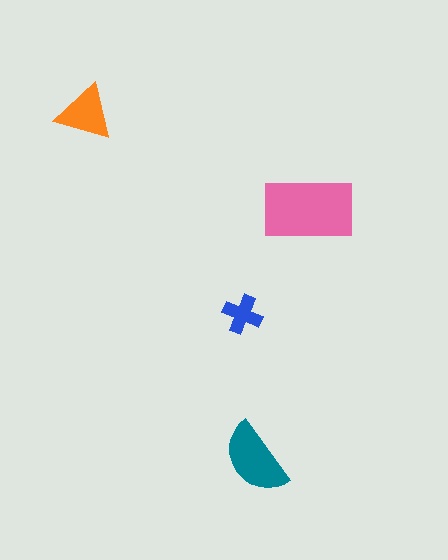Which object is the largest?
The pink rectangle.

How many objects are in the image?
There are 4 objects in the image.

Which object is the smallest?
The blue cross.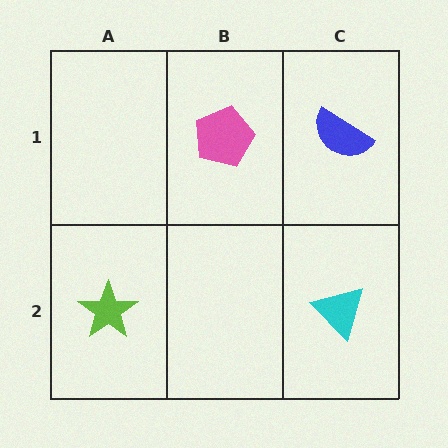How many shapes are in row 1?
2 shapes.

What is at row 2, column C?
A cyan triangle.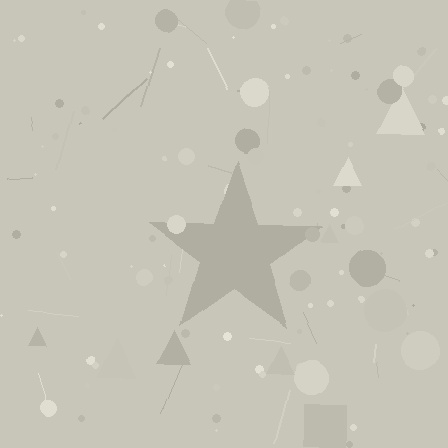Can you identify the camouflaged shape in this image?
The camouflaged shape is a star.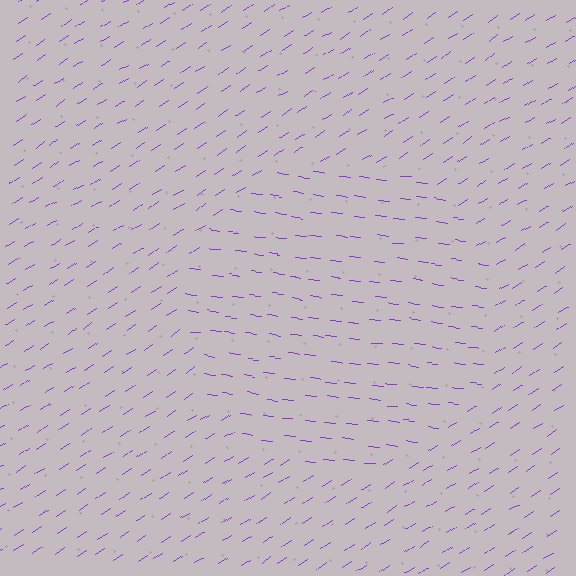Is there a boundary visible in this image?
Yes, there is a texture boundary formed by a change in line orientation.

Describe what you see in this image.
The image is filled with small purple line segments. A circle region in the image has lines oriented differently from the surrounding lines, creating a visible texture boundary.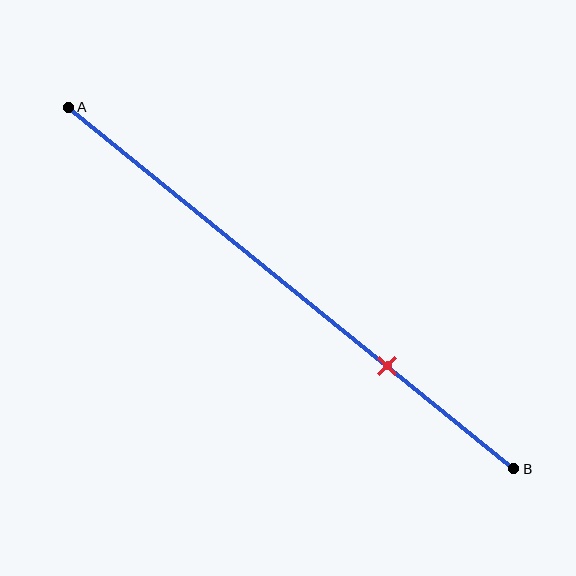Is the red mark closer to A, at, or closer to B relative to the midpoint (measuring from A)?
The red mark is closer to point B than the midpoint of segment AB.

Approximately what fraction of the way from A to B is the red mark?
The red mark is approximately 70% of the way from A to B.